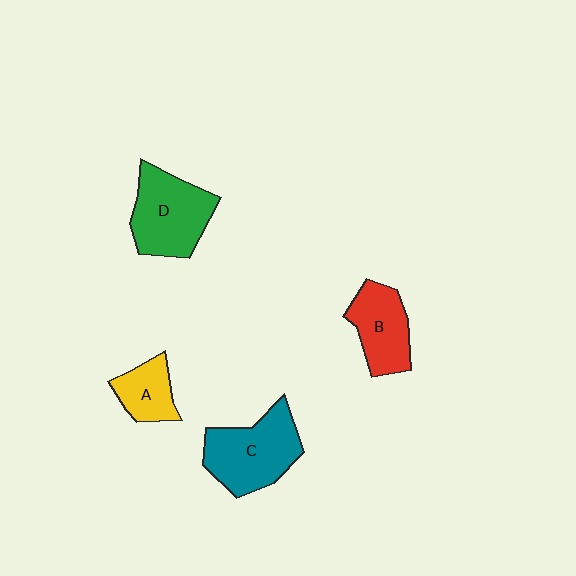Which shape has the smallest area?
Shape A (yellow).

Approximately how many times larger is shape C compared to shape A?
Approximately 1.9 times.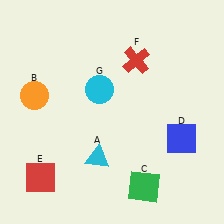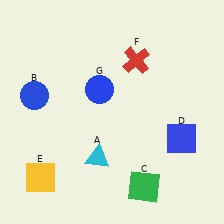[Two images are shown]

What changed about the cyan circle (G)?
In Image 1, G is cyan. In Image 2, it changed to blue.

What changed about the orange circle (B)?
In Image 1, B is orange. In Image 2, it changed to blue.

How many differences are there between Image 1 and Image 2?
There are 3 differences between the two images.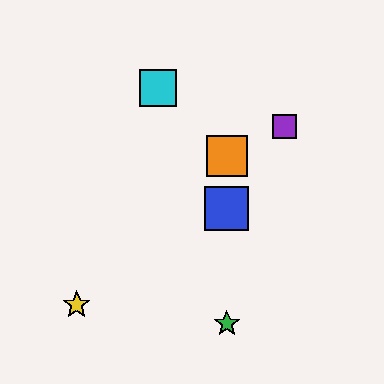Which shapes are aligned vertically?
The red star, the blue square, the green star, the orange square are aligned vertically.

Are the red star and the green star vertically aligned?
Yes, both are at x≈227.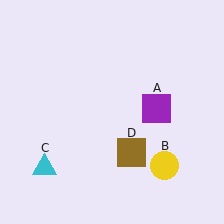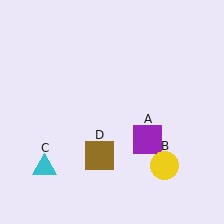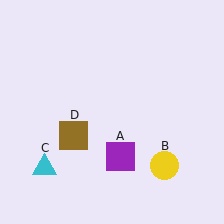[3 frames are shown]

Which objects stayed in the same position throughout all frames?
Yellow circle (object B) and cyan triangle (object C) remained stationary.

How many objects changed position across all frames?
2 objects changed position: purple square (object A), brown square (object D).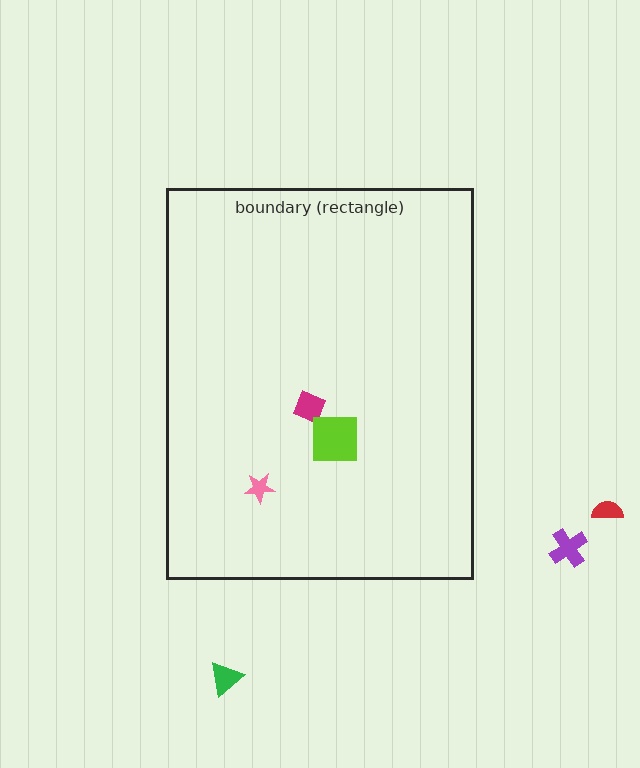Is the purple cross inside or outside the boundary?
Outside.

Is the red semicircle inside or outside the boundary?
Outside.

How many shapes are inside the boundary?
3 inside, 3 outside.